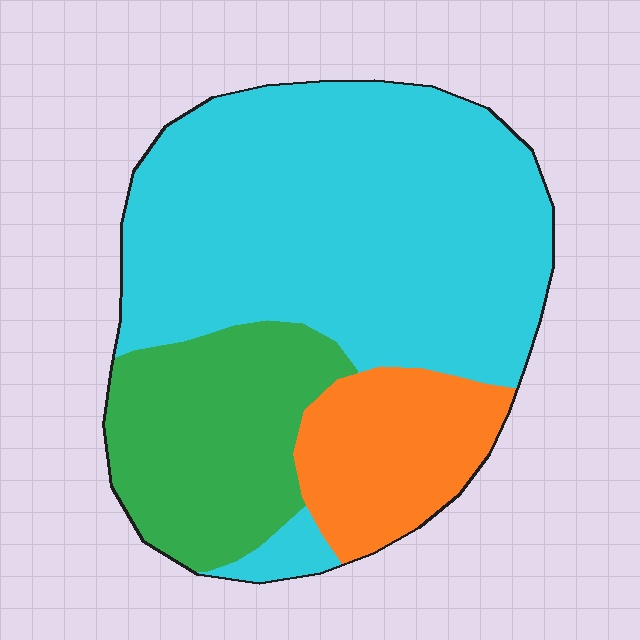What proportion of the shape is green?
Green covers 23% of the shape.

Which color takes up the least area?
Orange, at roughly 15%.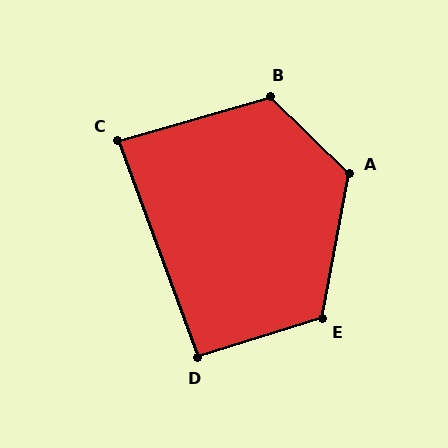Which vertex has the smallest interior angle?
C, at approximately 85 degrees.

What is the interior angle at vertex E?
Approximately 118 degrees (obtuse).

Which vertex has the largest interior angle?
A, at approximately 123 degrees.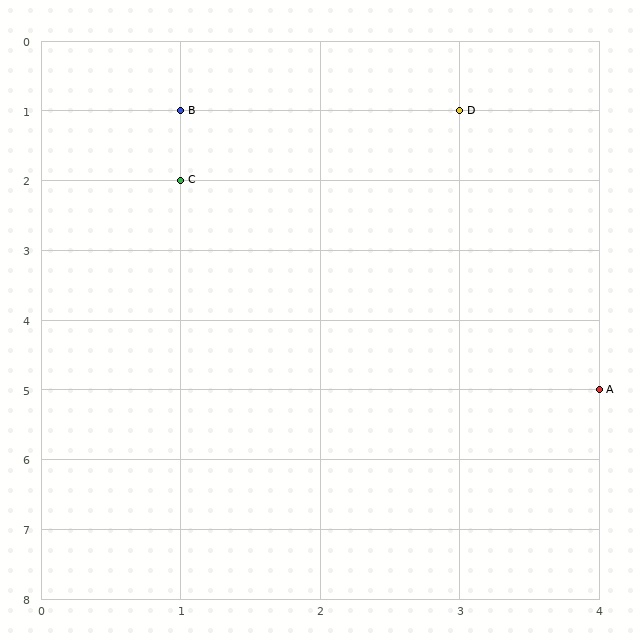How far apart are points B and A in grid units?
Points B and A are 3 columns and 4 rows apart (about 5.0 grid units diagonally).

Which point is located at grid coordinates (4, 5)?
Point A is at (4, 5).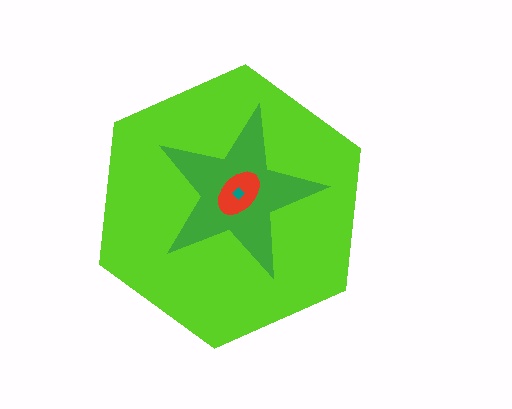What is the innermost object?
The teal diamond.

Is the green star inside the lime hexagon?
Yes.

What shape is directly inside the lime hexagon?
The green star.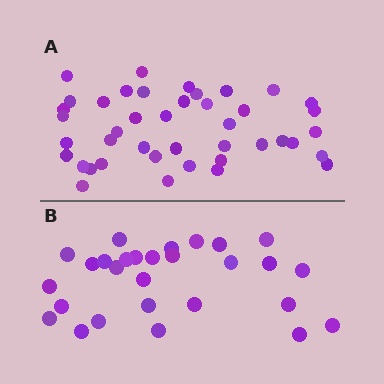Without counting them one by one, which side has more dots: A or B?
Region A (the top region) has more dots.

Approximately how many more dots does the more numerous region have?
Region A has approximately 15 more dots than region B.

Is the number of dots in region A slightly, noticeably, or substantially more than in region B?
Region A has substantially more. The ratio is roughly 1.5 to 1.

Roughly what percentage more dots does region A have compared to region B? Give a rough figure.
About 50% more.